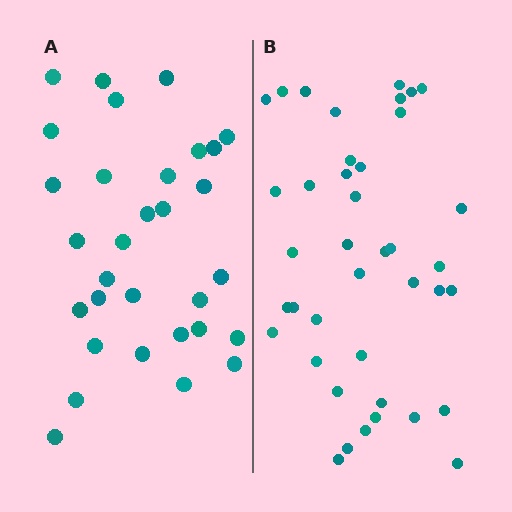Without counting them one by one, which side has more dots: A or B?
Region B (the right region) has more dots.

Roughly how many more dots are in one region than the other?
Region B has roughly 8 or so more dots than region A.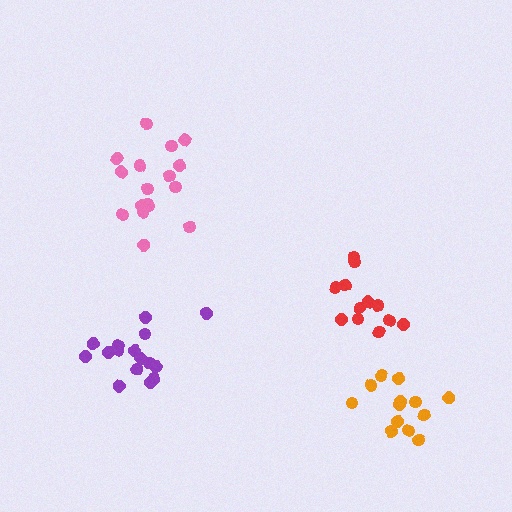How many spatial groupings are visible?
There are 4 spatial groupings.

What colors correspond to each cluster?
The clusters are colored: red, pink, orange, purple.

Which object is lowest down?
The orange cluster is bottommost.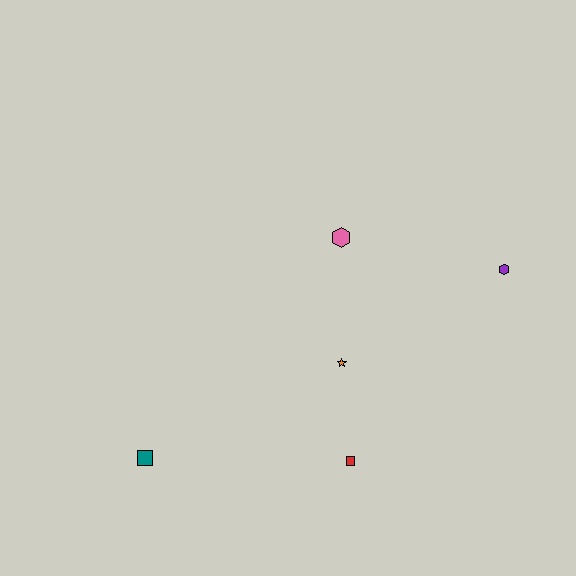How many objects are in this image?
There are 5 objects.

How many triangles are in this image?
There are no triangles.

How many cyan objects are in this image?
There are no cyan objects.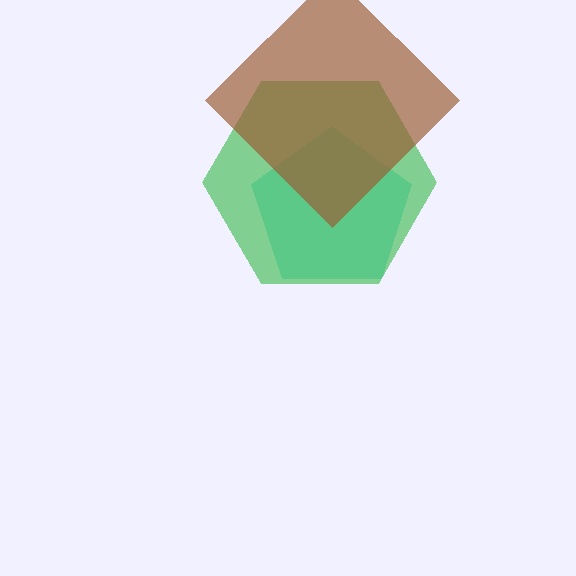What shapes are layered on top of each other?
The layered shapes are: a cyan pentagon, a green hexagon, a brown diamond.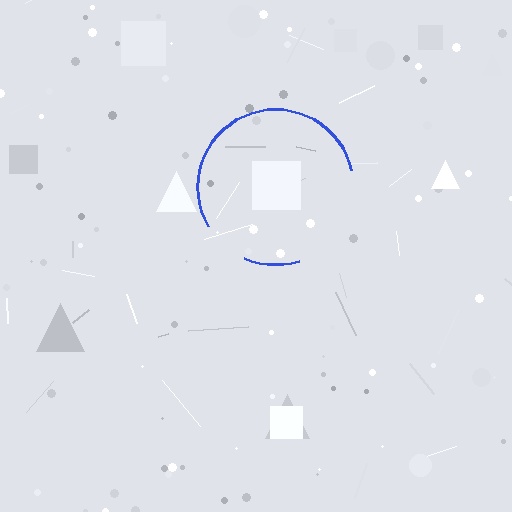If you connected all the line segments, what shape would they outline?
They would outline a circle.